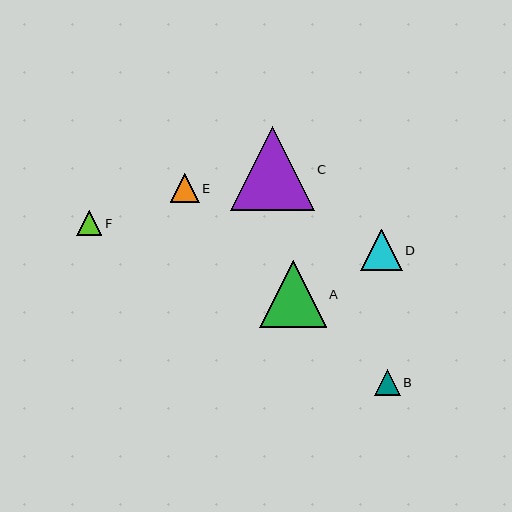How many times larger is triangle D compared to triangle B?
Triangle D is approximately 1.6 times the size of triangle B.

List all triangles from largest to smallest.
From largest to smallest: C, A, D, E, B, F.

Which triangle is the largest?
Triangle C is the largest with a size of approximately 84 pixels.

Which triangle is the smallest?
Triangle F is the smallest with a size of approximately 25 pixels.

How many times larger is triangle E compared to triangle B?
Triangle E is approximately 1.1 times the size of triangle B.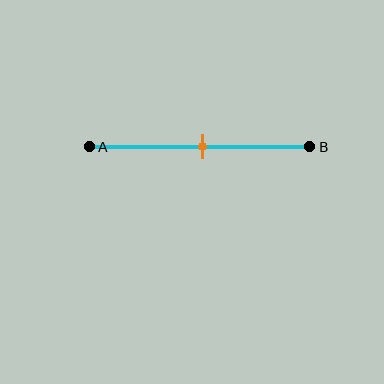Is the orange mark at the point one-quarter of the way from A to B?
No, the mark is at about 50% from A, not at the 25% one-quarter point.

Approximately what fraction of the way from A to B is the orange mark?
The orange mark is approximately 50% of the way from A to B.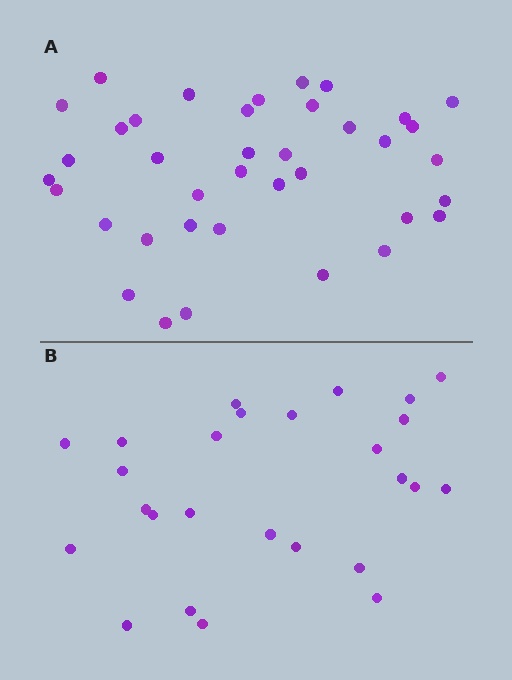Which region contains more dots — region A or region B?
Region A (the top region) has more dots.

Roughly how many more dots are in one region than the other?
Region A has roughly 12 or so more dots than region B.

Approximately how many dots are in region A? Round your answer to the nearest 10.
About 40 dots. (The exact count is 38, which rounds to 40.)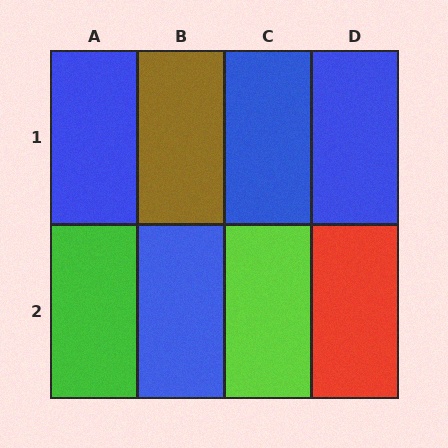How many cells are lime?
1 cell is lime.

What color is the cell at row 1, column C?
Blue.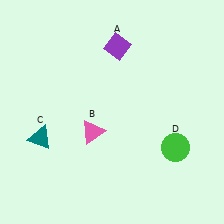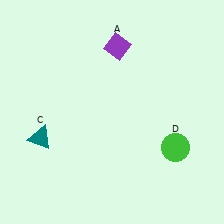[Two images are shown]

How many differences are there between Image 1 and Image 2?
There is 1 difference between the two images.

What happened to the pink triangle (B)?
The pink triangle (B) was removed in Image 2. It was in the bottom-left area of Image 1.